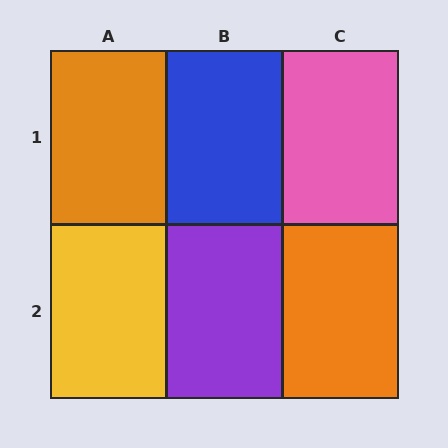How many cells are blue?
1 cell is blue.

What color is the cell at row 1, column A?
Orange.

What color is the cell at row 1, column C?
Pink.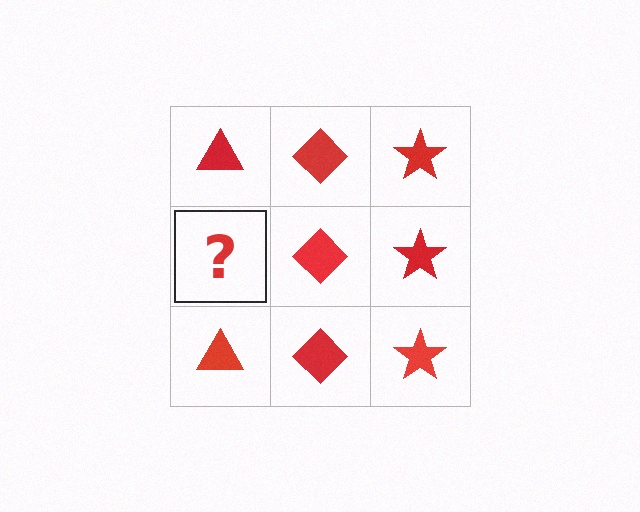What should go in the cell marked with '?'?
The missing cell should contain a red triangle.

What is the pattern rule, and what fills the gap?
The rule is that each column has a consistent shape. The gap should be filled with a red triangle.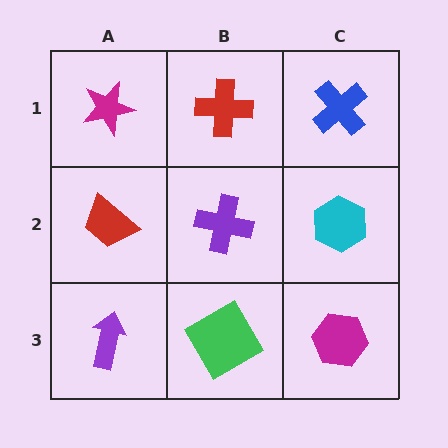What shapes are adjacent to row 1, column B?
A purple cross (row 2, column B), a magenta star (row 1, column A), a blue cross (row 1, column C).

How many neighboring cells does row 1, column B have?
3.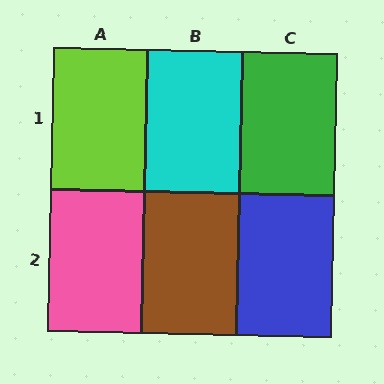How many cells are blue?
1 cell is blue.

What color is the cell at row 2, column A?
Pink.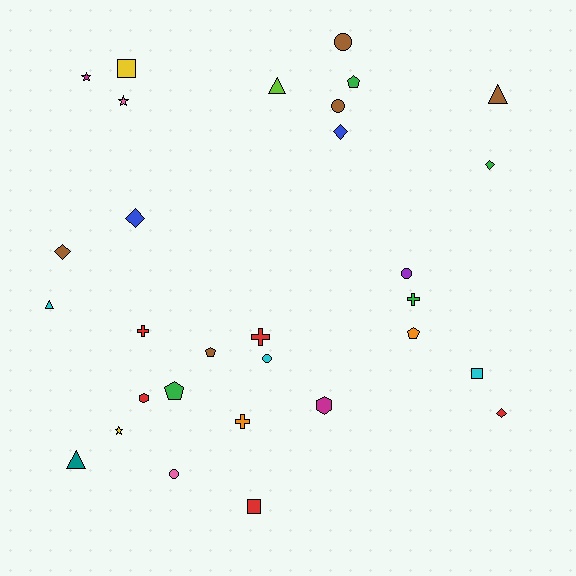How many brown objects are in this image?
There are 5 brown objects.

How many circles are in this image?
There are 5 circles.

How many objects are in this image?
There are 30 objects.